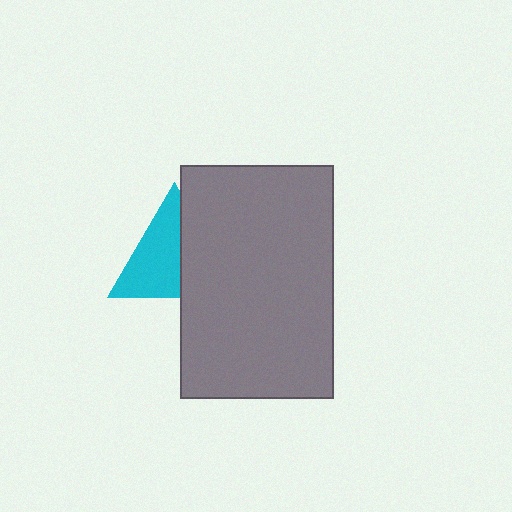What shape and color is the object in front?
The object in front is a gray rectangle.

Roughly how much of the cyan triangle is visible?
About half of it is visible (roughly 58%).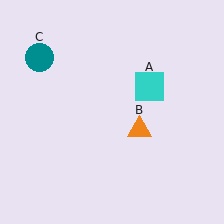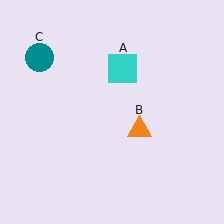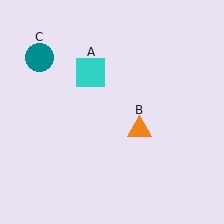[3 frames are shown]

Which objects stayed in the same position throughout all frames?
Orange triangle (object B) and teal circle (object C) remained stationary.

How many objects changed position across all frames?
1 object changed position: cyan square (object A).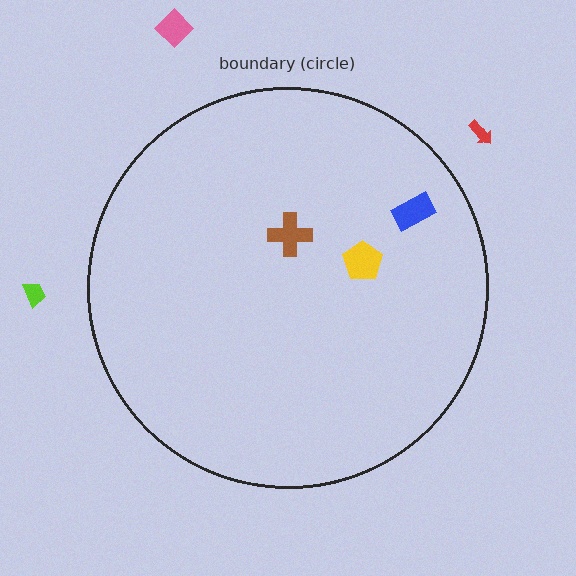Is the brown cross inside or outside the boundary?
Inside.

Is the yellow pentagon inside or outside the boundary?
Inside.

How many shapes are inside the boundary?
3 inside, 3 outside.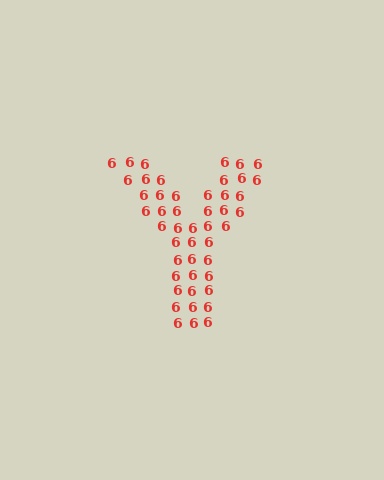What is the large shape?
The large shape is the letter Y.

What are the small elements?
The small elements are digit 6's.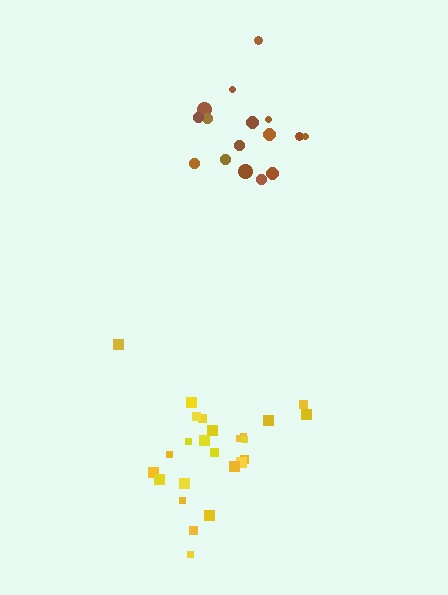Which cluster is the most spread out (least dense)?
Brown.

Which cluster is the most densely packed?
Yellow.